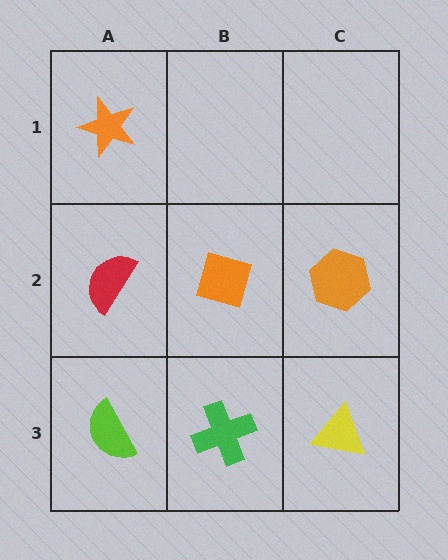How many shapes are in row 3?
3 shapes.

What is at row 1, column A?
An orange star.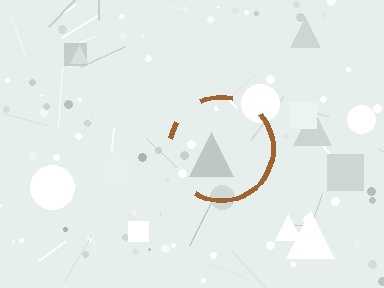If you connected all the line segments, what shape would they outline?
They would outline a circle.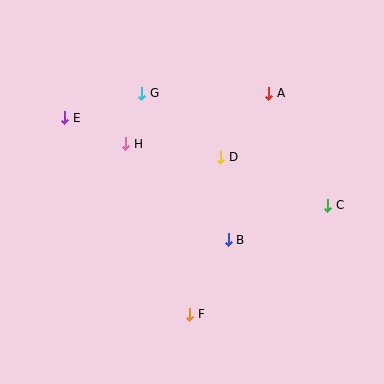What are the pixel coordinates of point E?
Point E is at (65, 118).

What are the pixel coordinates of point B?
Point B is at (228, 240).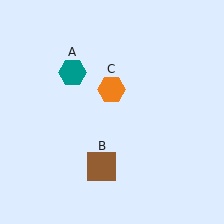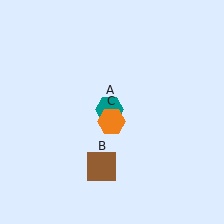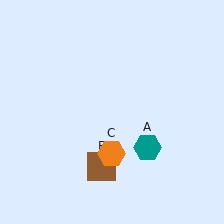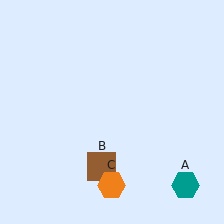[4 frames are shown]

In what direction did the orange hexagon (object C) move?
The orange hexagon (object C) moved down.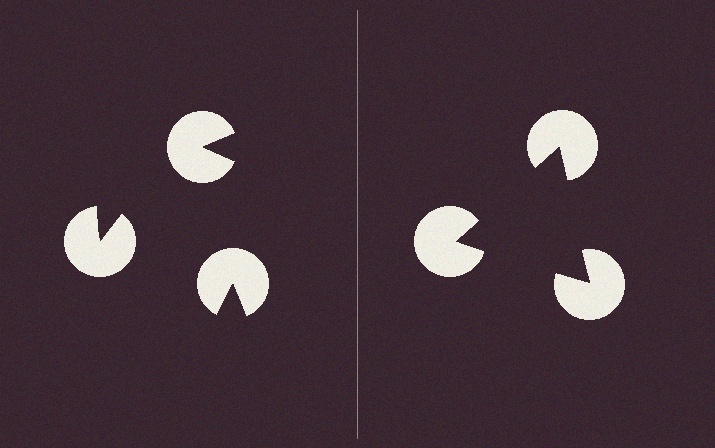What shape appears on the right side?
An illusory triangle.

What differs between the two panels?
The pac-man discs are positioned identically on both sides; only the wedge orientations differ. On the right they align to a triangle; on the left they are misaligned.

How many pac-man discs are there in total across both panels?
6 — 3 on each side.